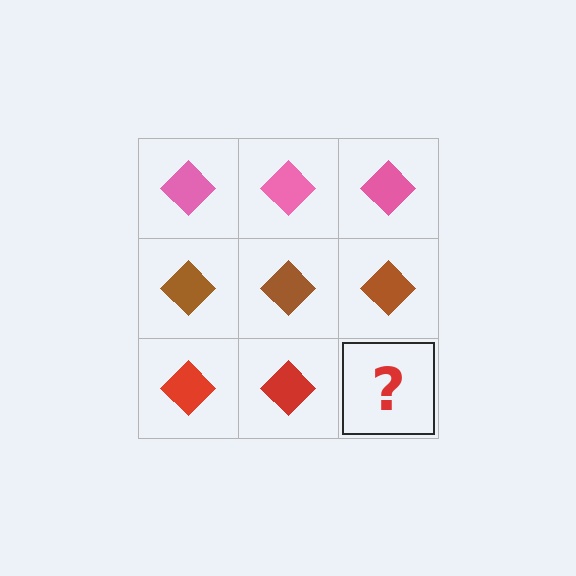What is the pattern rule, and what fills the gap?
The rule is that each row has a consistent color. The gap should be filled with a red diamond.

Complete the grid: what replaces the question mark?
The question mark should be replaced with a red diamond.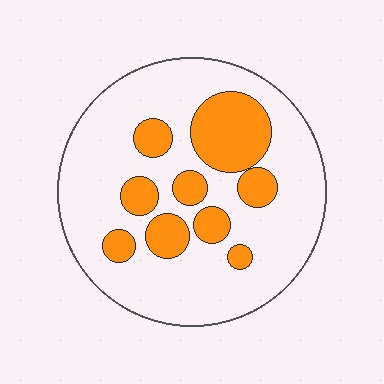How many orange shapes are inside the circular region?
9.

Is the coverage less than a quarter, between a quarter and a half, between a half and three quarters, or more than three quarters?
Less than a quarter.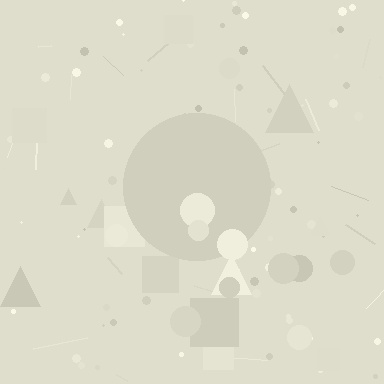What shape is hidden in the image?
A circle is hidden in the image.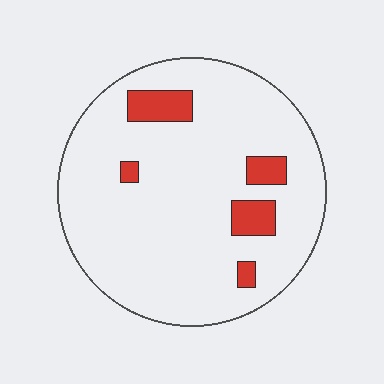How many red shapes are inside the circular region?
5.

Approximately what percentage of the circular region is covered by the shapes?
Approximately 10%.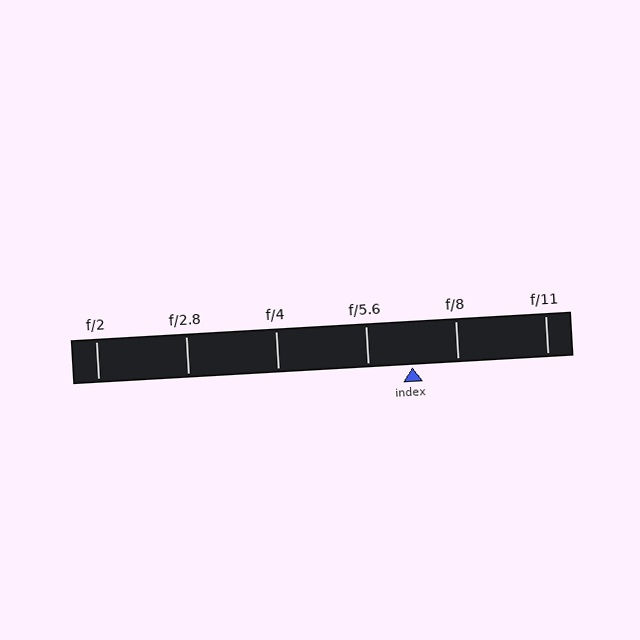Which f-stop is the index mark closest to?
The index mark is closest to f/5.6.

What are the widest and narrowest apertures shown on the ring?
The widest aperture shown is f/2 and the narrowest is f/11.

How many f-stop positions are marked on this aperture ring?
There are 6 f-stop positions marked.